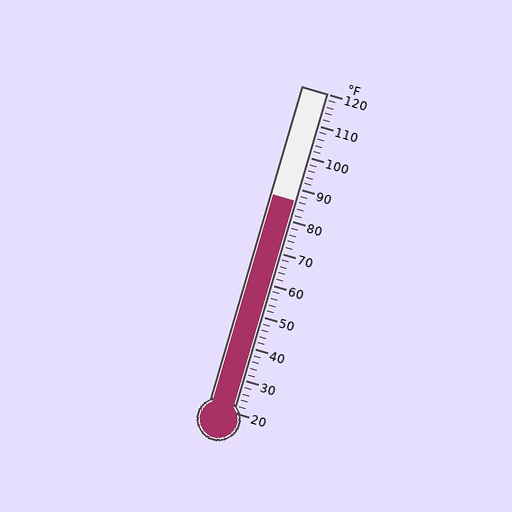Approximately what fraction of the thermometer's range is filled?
The thermometer is filled to approximately 65% of its range.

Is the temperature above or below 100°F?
The temperature is below 100°F.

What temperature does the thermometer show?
The thermometer shows approximately 86°F.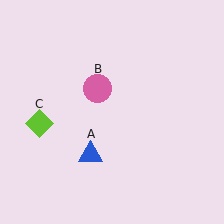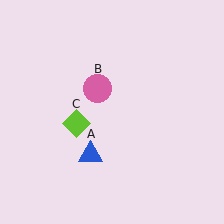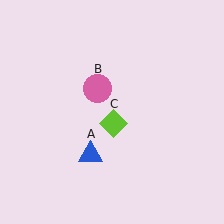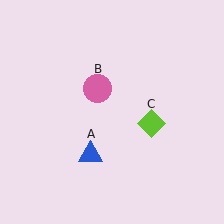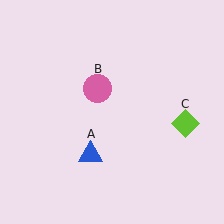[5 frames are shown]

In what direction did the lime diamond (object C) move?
The lime diamond (object C) moved right.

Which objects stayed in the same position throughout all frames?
Blue triangle (object A) and pink circle (object B) remained stationary.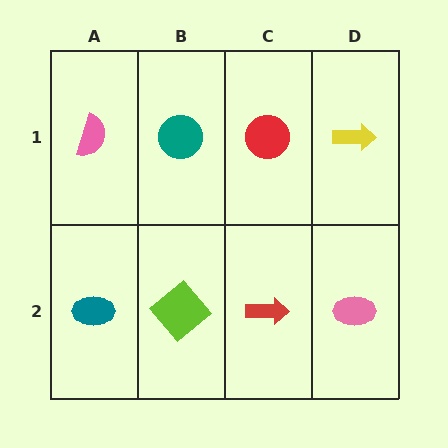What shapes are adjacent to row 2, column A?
A pink semicircle (row 1, column A), a lime diamond (row 2, column B).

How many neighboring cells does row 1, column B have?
3.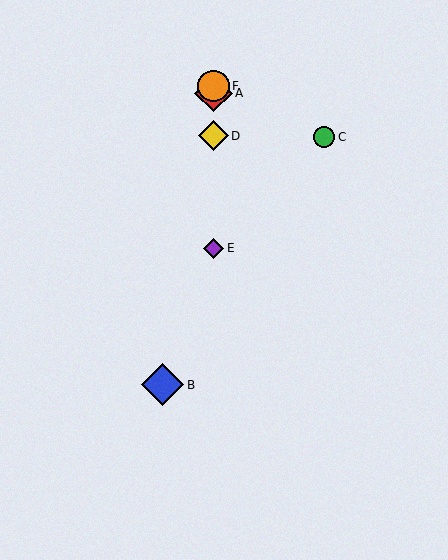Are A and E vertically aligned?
Yes, both are at x≈214.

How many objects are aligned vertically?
4 objects (A, D, E, F) are aligned vertically.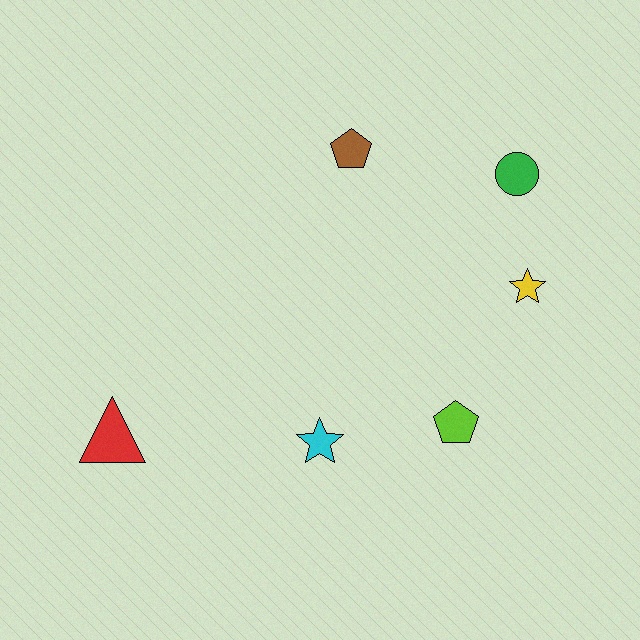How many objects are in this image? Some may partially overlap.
There are 6 objects.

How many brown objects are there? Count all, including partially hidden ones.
There is 1 brown object.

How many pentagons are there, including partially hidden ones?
There are 2 pentagons.